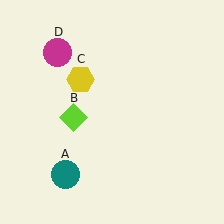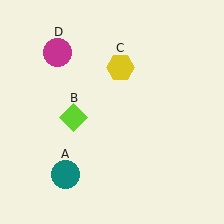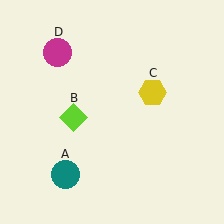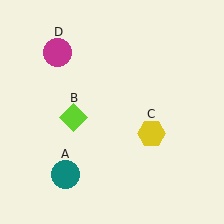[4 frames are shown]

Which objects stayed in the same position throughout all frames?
Teal circle (object A) and lime diamond (object B) and magenta circle (object D) remained stationary.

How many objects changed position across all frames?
1 object changed position: yellow hexagon (object C).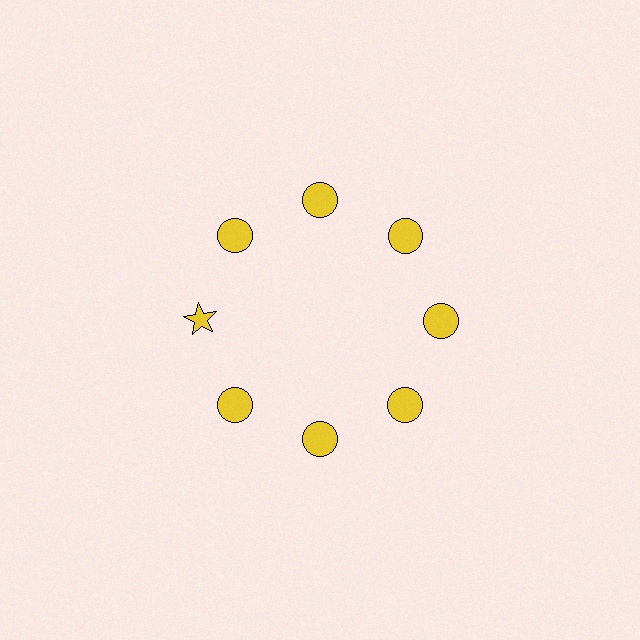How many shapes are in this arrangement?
There are 8 shapes arranged in a ring pattern.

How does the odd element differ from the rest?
It has a different shape: star instead of circle.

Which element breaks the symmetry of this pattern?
The yellow star at roughly the 9 o'clock position breaks the symmetry. All other shapes are yellow circles.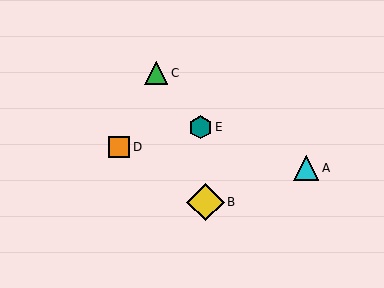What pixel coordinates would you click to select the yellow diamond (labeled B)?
Click at (206, 202) to select the yellow diamond B.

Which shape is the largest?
The yellow diamond (labeled B) is the largest.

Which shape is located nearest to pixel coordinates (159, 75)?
The green triangle (labeled C) at (156, 73) is nearest to that location.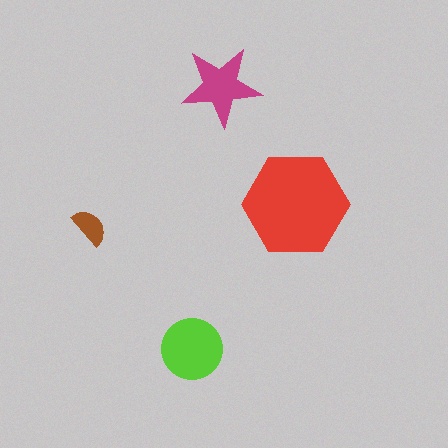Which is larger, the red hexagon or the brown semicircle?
The red hexagon.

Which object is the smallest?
The brown semicircle.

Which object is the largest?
The red hexagon.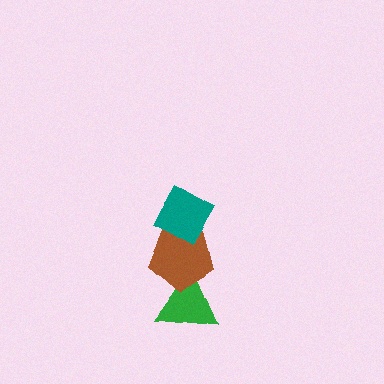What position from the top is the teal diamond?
The teal diamond is 1st from the top.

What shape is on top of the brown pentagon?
The teal diamond is on top of the brown pentagon.